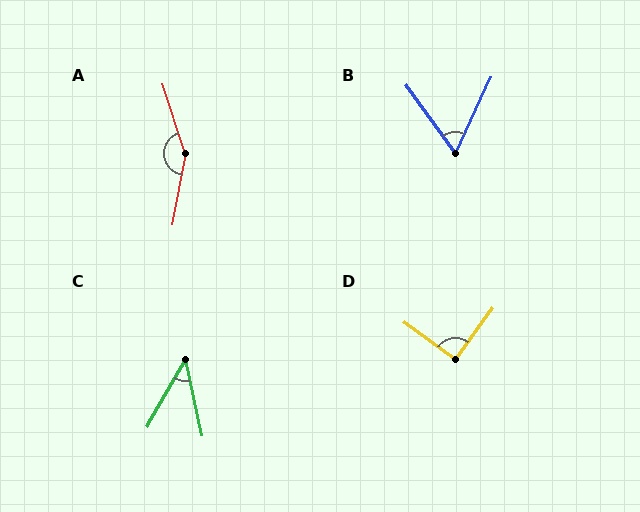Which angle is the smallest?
C, at approximately 42 degrees.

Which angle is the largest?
A, at approximately 151 degrees.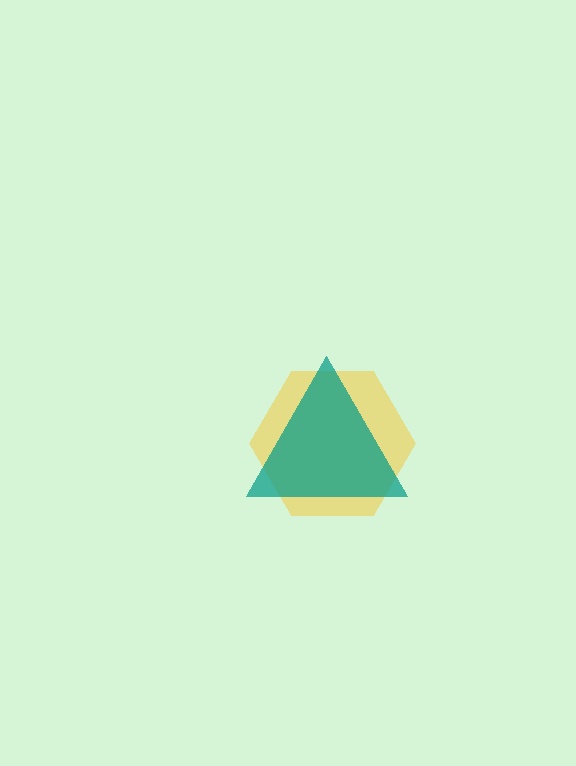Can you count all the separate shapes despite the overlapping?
Yes, there are 2 separate shapes.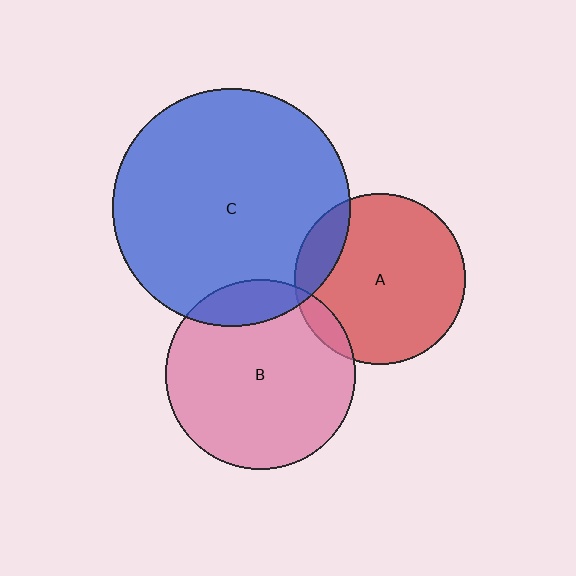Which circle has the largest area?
Circle C (blue).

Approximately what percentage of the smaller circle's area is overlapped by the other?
Approximately 15%.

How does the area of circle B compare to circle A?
Approximately 1.2 times.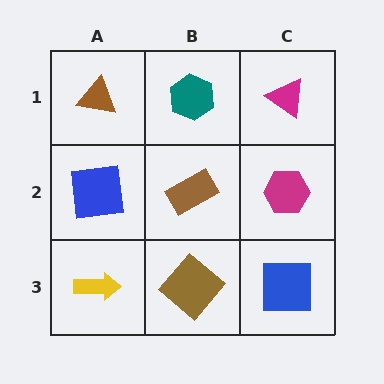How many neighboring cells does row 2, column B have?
4.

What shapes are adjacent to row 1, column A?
A blue square (row 2, column A), a teal hexagon (row 1, column B).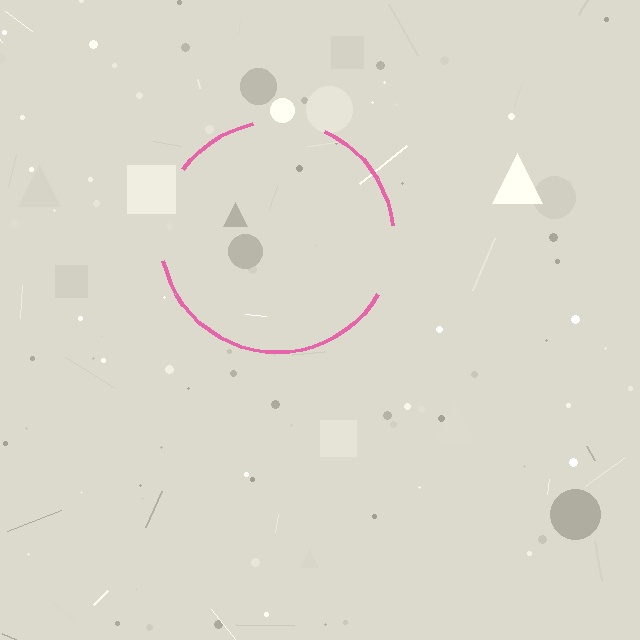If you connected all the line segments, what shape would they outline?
They would outline a circle.